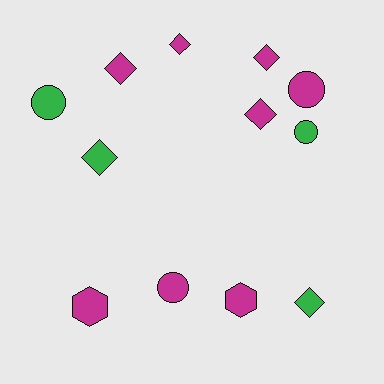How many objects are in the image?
There are 12 objects.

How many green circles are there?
There are 2 green circles.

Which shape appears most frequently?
Diamond, with 6 objects.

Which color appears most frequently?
Magenta, with 8 objects.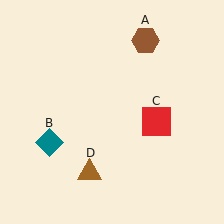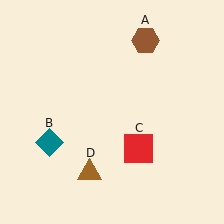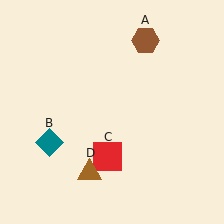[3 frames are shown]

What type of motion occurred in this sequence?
The red square (object C) rotated clockwise around the center of the scene.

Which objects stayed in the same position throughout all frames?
Brown hexagon (object A) and teal diamond (object B) and brown triangle (object D) remained stationary.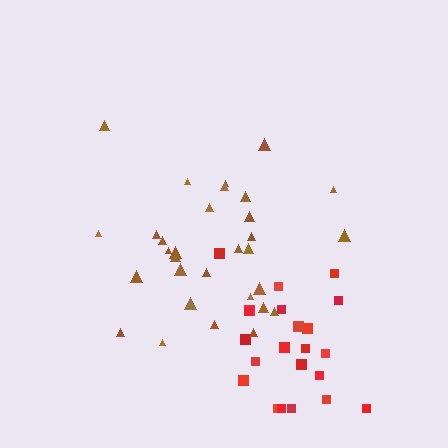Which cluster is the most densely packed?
Brown.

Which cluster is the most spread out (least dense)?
Red.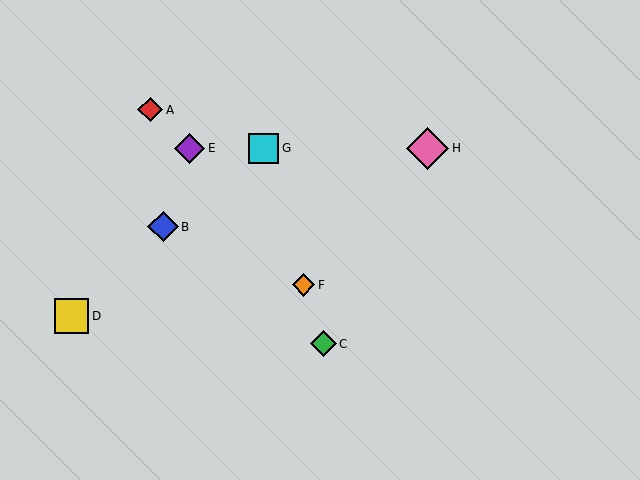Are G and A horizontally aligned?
No, G is at y≈148 and A is at y≈110.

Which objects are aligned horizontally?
Objects E, G, H are aligned horizontally.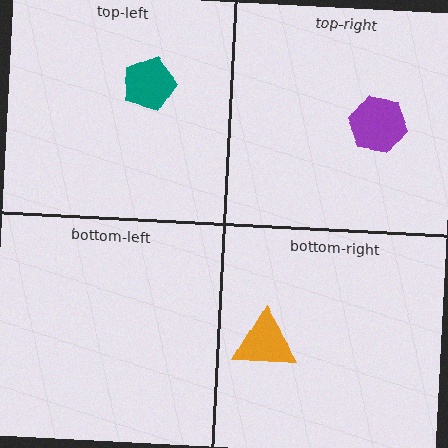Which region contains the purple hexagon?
The top-right region.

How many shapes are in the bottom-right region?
1.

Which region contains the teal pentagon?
The top-left region.